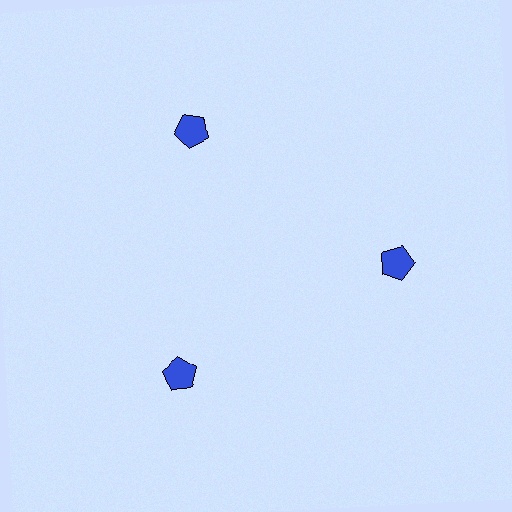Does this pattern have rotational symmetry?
Yes, this pattern has 3-fold rotational symmetry. It looks the same after rotating 120 degrees around the center.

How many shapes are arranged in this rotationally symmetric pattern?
There are 3 shapes, arranged in 3 groups of 1.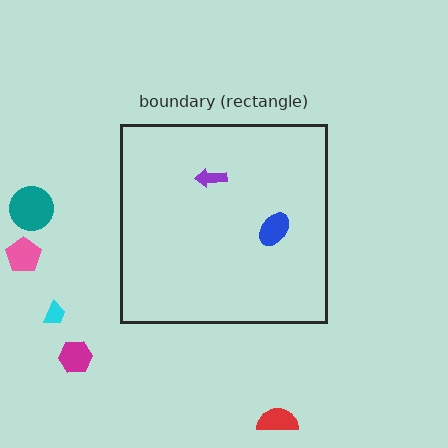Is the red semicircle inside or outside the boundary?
Outside.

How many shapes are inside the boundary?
2 inside, 5 outside.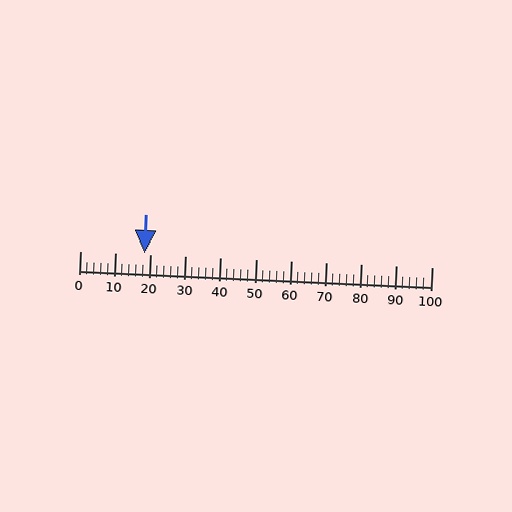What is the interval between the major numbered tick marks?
The major tick marks are spaced 10 units apart.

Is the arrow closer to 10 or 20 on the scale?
The arrow is closer to 20.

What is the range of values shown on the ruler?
The ruler shows values from 0 to 100.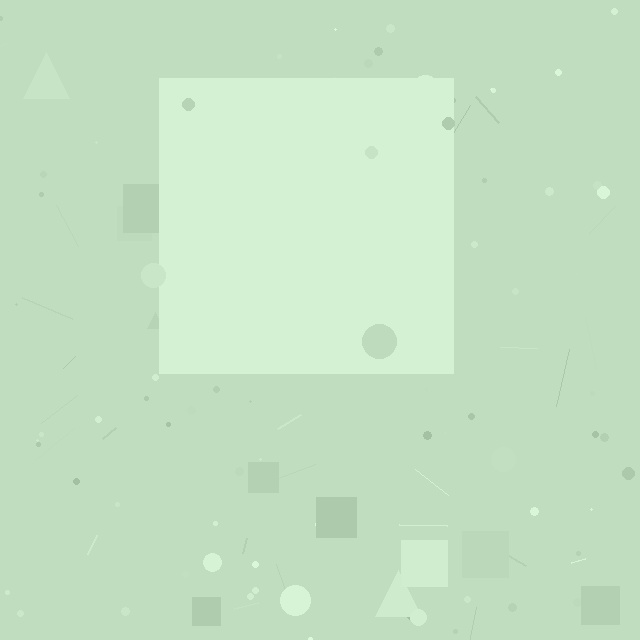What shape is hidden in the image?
A square is hidden in the image.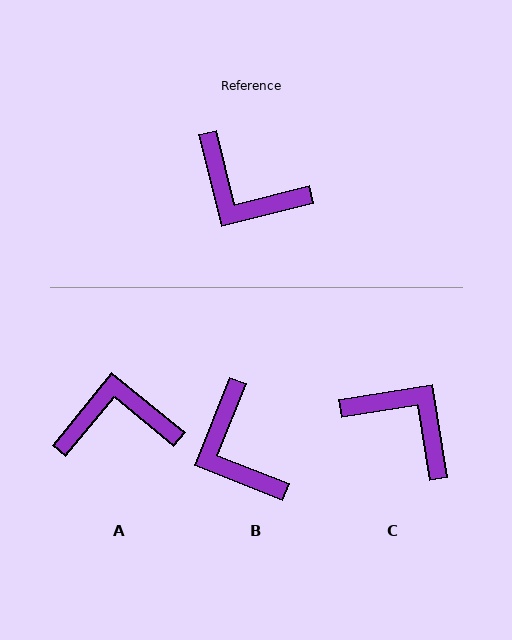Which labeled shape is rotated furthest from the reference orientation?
C, about 175 degrees away.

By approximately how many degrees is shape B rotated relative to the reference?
Approximately 36 degrees clockwise.